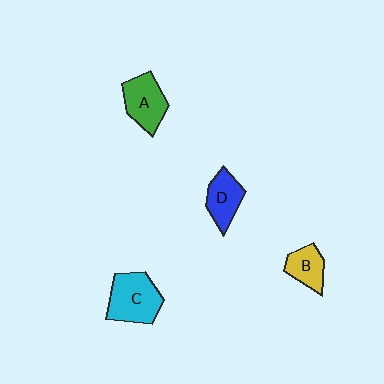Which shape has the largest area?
Shape C (cyan).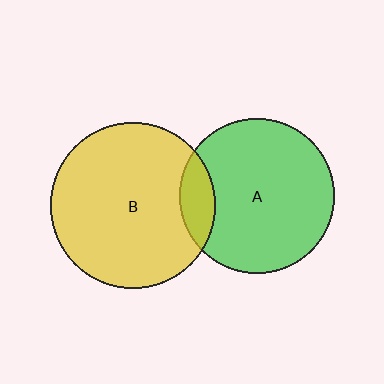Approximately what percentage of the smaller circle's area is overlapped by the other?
Approximately 15%.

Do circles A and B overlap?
Yes.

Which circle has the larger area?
Circle B (yellow).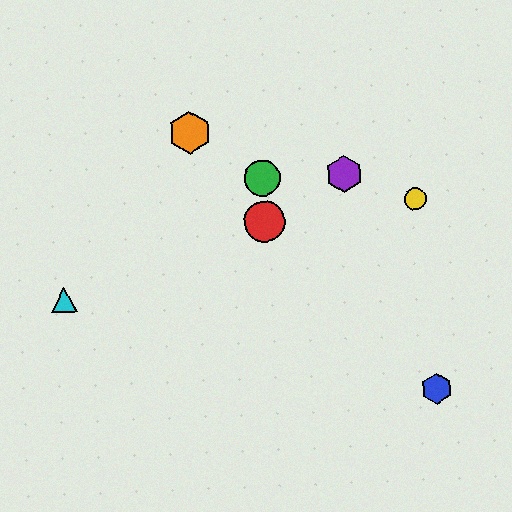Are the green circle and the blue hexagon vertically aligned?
No, the green circle is at x≈263 and the blue hexagon is at x≈437.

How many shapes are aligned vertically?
2 shapes (the red circle, the green circle) are aligned vertically.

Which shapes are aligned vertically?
The red circle, the green circle are aligned vertically.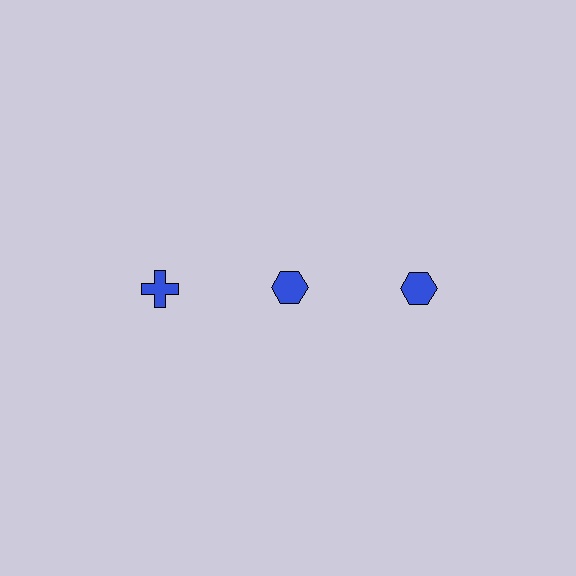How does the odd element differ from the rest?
It has a different shape: cross instead of hexagon.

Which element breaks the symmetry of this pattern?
The blue cross in the top row, leftmost column breaks the symmetry. All other shapes are blue hexagons.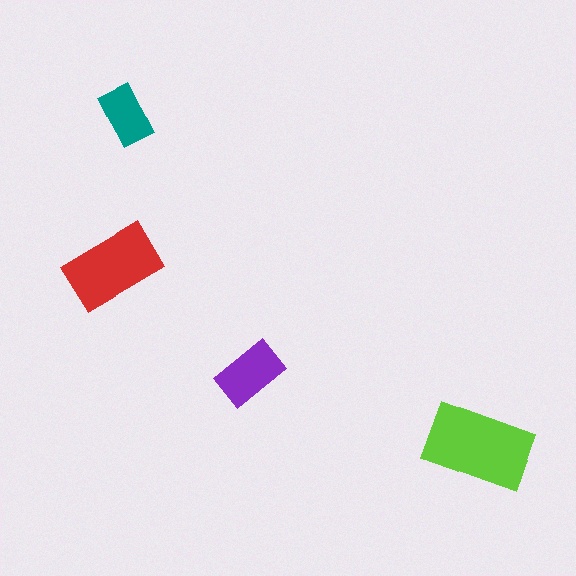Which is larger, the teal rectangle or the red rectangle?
The red one.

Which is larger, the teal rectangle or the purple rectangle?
The purple one.